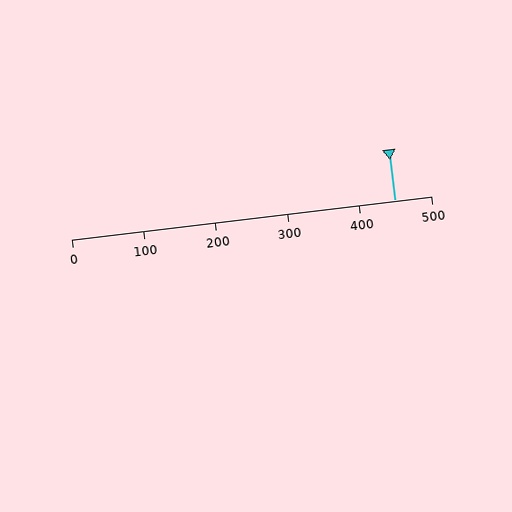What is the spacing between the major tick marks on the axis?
The major ticks are spaced 100 apart.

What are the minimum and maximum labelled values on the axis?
The axis runs from 0 to 500.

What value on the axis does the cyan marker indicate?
The marker indicates approximately 450.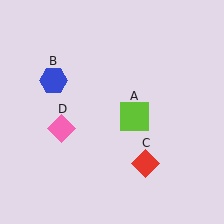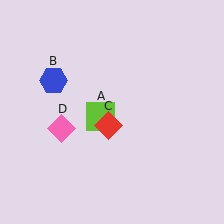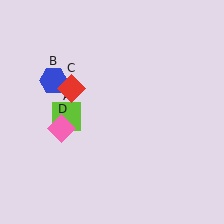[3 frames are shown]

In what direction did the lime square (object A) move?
The lime square (object A) moved left.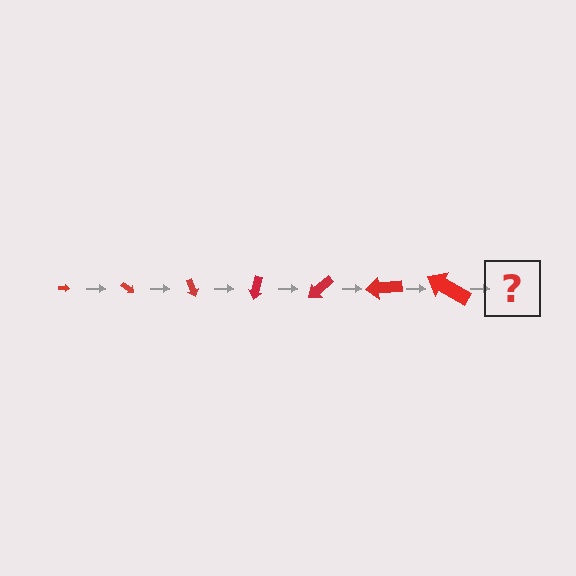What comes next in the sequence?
The next element should be an arrow, larger than the previous one and rotated 245 degrees from the start.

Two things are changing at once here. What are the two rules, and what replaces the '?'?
The two rules are that the arrow grows larger each step and it rotates 35 degrees each step. The '?' should be an arrow, larger than the previous one and rotated 245 degrees from the start.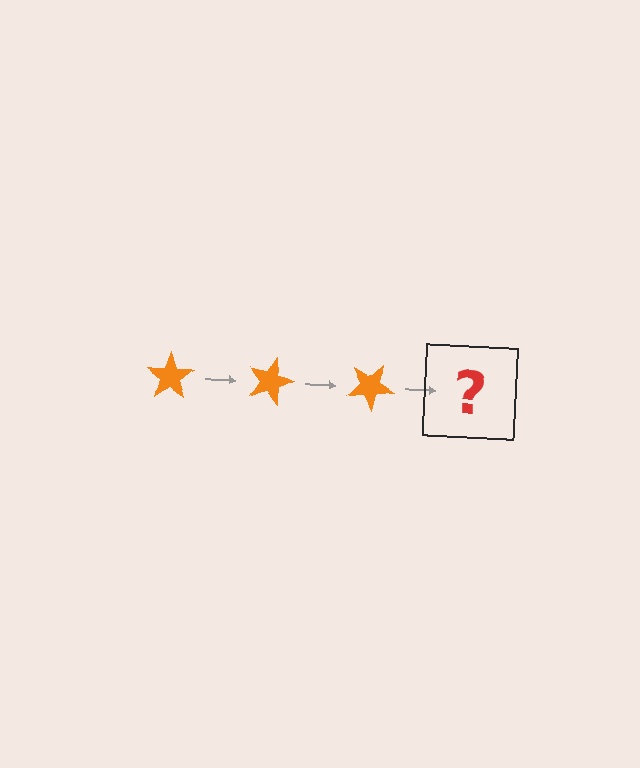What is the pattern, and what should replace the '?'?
The pattern is that the star rotates 15 degrees each step. The '?' should be an orange star rotated 45 degrees.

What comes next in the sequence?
The next element should be an orange star rotated 45 degrees.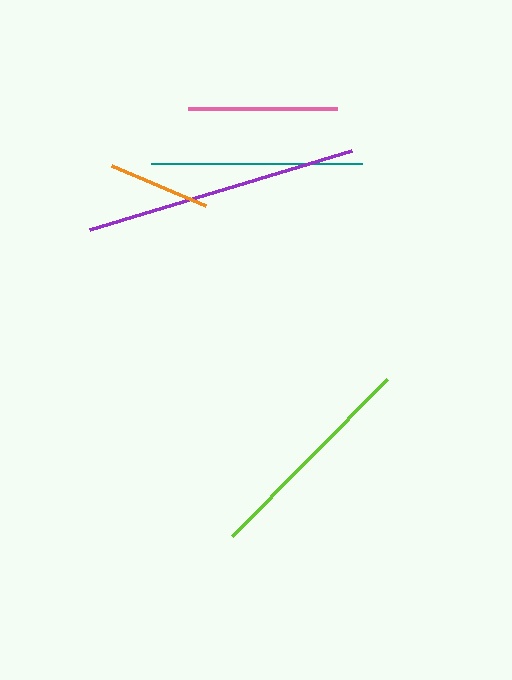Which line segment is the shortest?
The orange line is the shortest at approximately 102 pixels.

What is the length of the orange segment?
The orange segment is approximately 102 pixels long.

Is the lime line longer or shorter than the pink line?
The lime line is longer than the pink line.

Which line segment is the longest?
The purple line is the longest at approximately 273 pixels.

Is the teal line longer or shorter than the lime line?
The lime line is longer than the teal line.